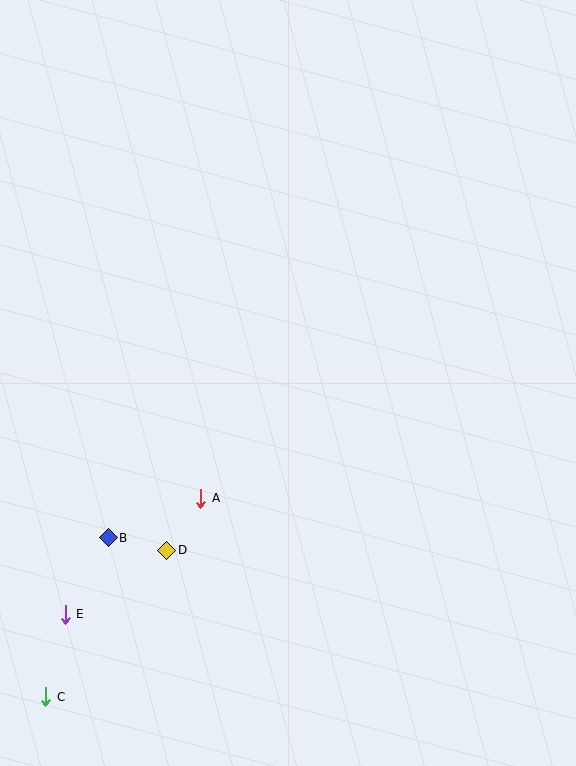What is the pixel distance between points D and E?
The distance between D and E is 120 pixels.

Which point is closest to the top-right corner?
Point A is closest to the top-right corner.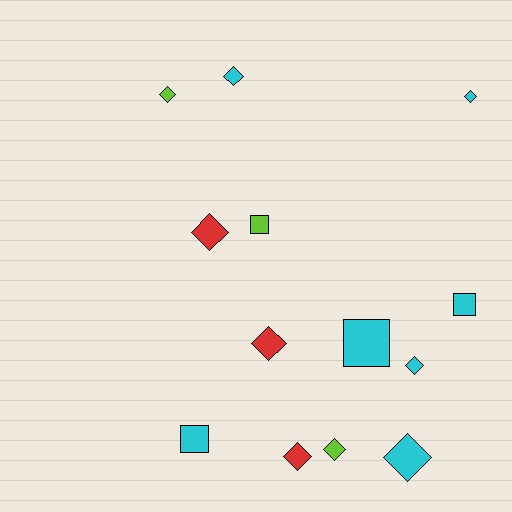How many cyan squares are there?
There are 3 cyan squares.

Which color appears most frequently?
Cyan, with 7 objects.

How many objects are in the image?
There are 13 objects.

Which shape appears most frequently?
Diamond, with 9 objects.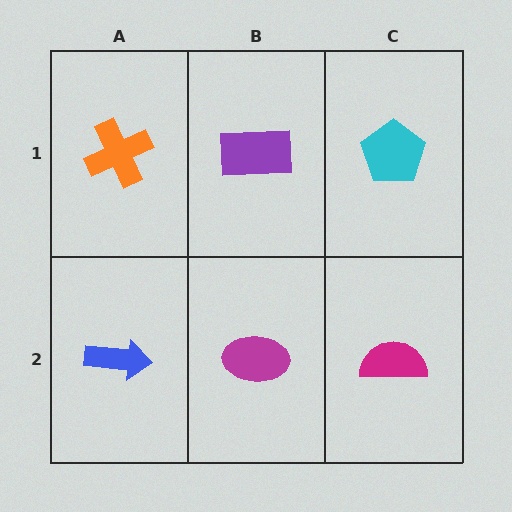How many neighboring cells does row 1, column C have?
2.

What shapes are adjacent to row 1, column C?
A magenta semicircle (row 2, column C), a purple rectangle (row 1, column B).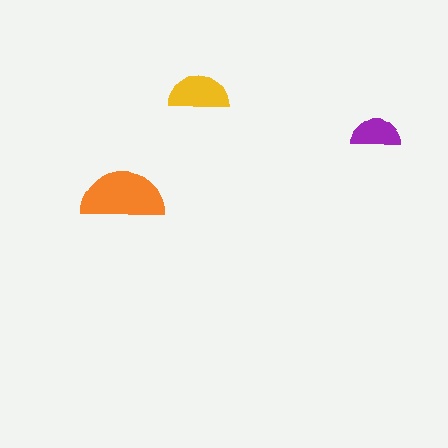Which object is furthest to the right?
The purple semicircle is rightmost.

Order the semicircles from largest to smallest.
the orange one, the yellow one, the purple one.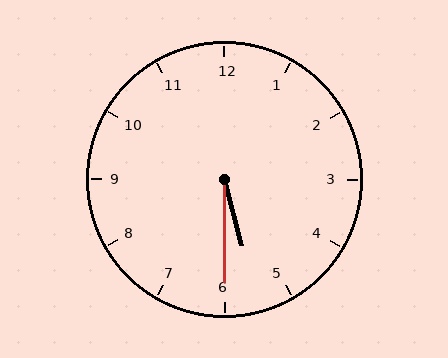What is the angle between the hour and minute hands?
Approximately 15 degrees.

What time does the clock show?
5:30.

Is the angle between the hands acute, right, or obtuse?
It is acute.